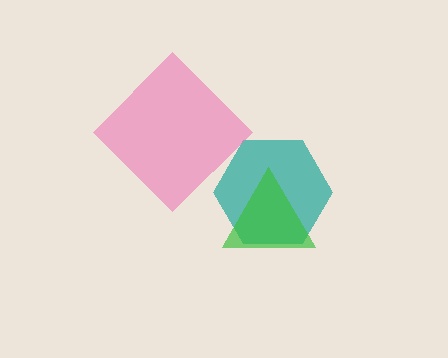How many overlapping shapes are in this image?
There are 3 overlapping shapes in the image.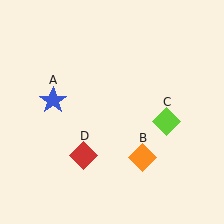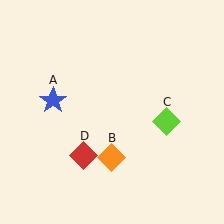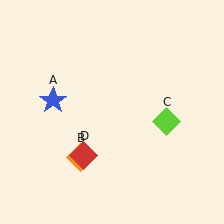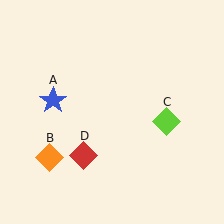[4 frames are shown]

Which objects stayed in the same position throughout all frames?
Blue star (object A) and lime diamond (object C) and red diamond (object D) remained stationary.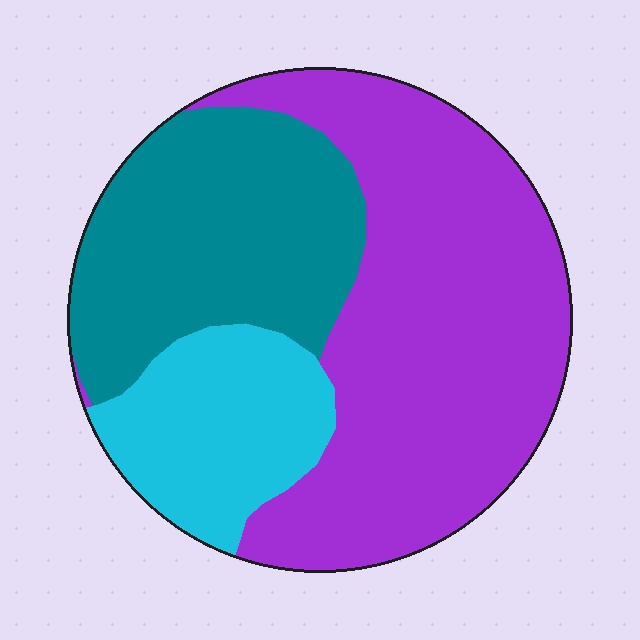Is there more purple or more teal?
Purple.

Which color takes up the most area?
Purple, at roughly 50%.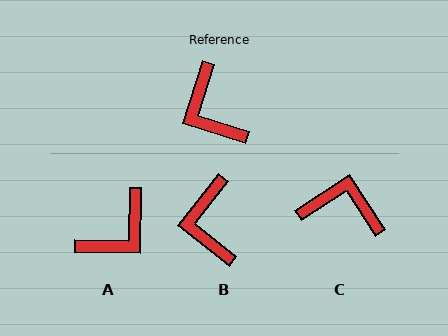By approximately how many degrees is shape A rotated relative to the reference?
Approximately 107 degrees counter-clockwise.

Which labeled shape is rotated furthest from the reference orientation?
C, about 129 degrees away.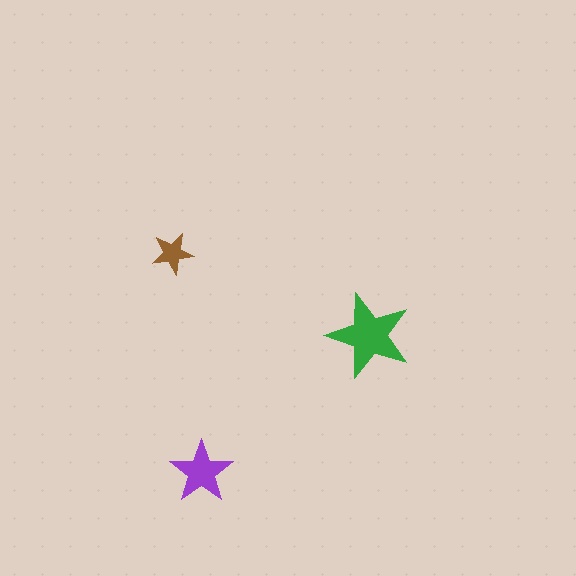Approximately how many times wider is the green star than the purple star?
About 1.5 times wider.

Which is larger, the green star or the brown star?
The green one.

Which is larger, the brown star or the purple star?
The purple one.